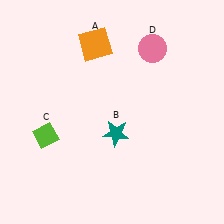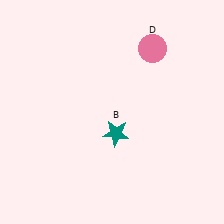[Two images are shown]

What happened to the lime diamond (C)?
The lime diamond (C) was removed in Image 2. It was in the bottom-left area of Image 1.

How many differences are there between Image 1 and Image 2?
There are 2 differences between the two images.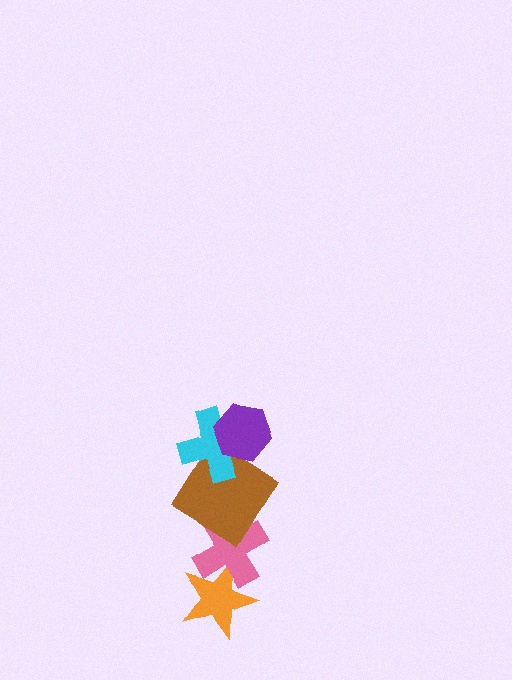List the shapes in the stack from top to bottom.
From top to bottom: the purple hexagon, the cyan cross, the brown diamond, the pink cross, the orange star.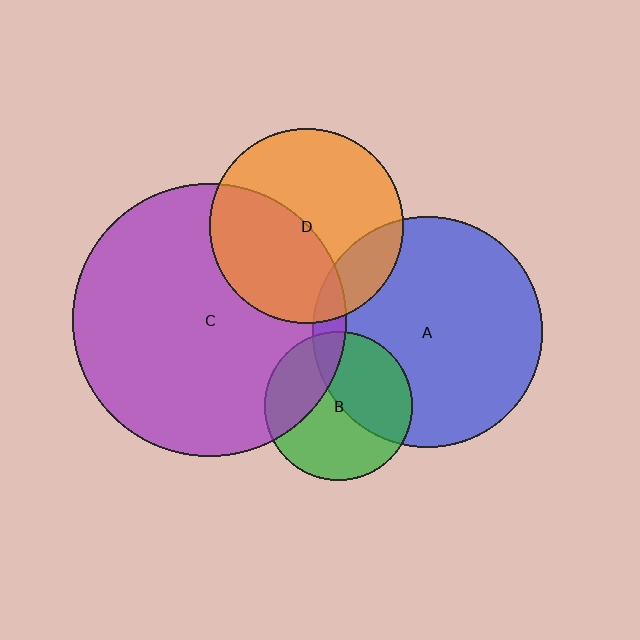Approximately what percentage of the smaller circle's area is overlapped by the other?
Approximately 30%.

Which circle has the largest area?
Circle C (purple).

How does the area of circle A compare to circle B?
Approximately 2.4 times.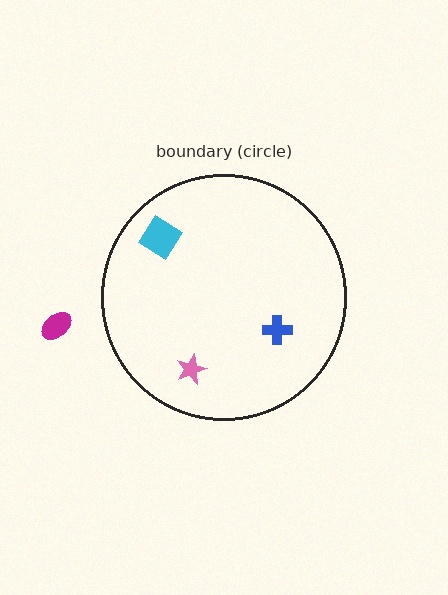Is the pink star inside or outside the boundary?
Inside.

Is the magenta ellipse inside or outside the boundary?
Outside.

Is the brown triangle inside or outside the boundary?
Inside.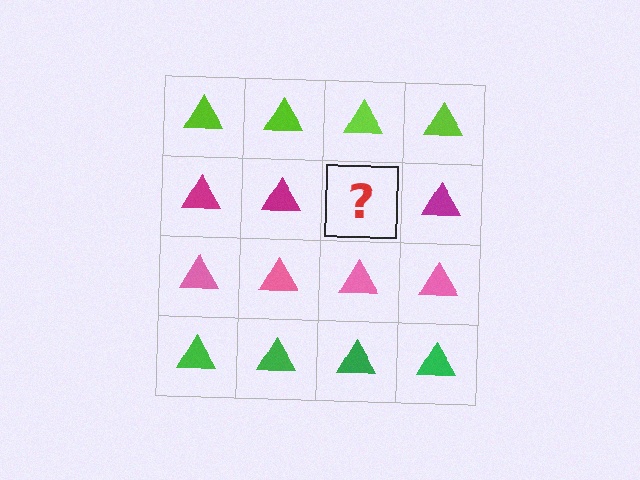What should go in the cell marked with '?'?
The missing cell should contain a magenta triangle.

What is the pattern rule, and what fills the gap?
The rule is that each row has a consistent color. The gap should be filled with a magenta triangle.